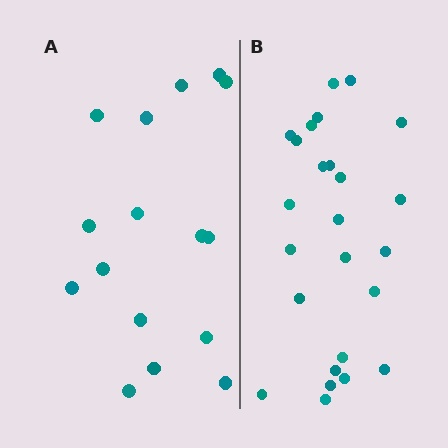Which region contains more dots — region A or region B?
Region B (the right region) has more dots.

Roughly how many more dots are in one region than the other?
Region B has roughly 8 or so more dots than region A.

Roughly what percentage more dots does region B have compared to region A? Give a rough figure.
About 55% more.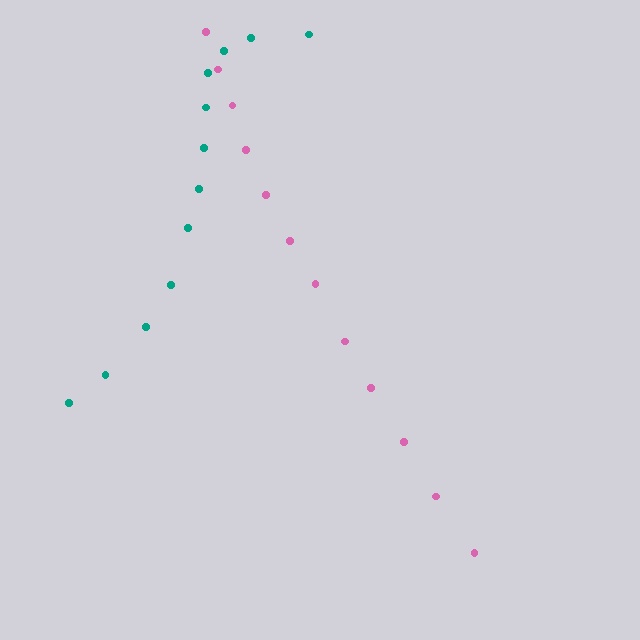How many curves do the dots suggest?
There are 2 distinct paths.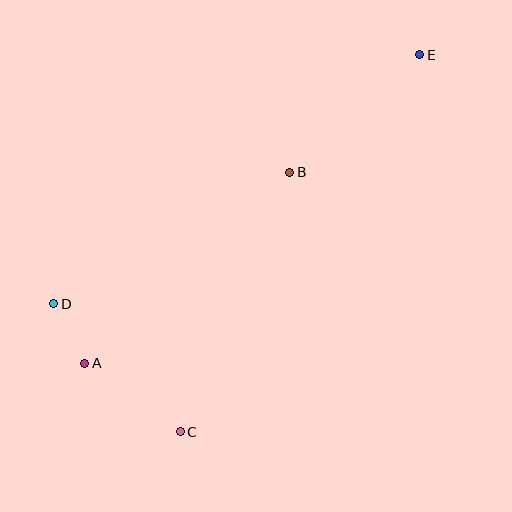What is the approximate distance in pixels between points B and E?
The distance between B and E is approximately 175 pixels.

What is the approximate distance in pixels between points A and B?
The distance between A and B is approximately 280 pixels.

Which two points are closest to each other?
Points A and D are closest to each other.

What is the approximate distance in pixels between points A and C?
The distance between A and C is approximately 117 pixels.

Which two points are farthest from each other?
Points A and E are farthest from each other.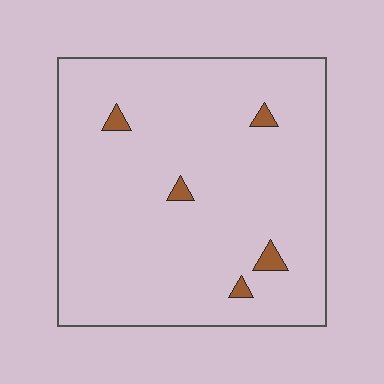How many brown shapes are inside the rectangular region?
5.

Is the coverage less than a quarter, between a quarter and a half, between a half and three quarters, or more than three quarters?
Less than a quarter.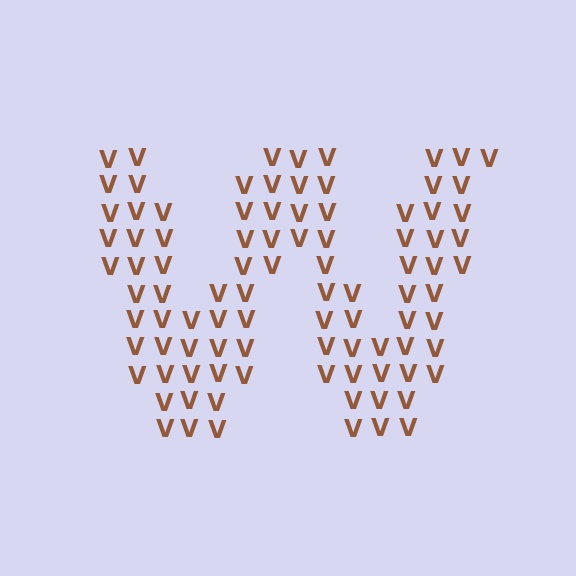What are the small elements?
The small elements are letter V's.